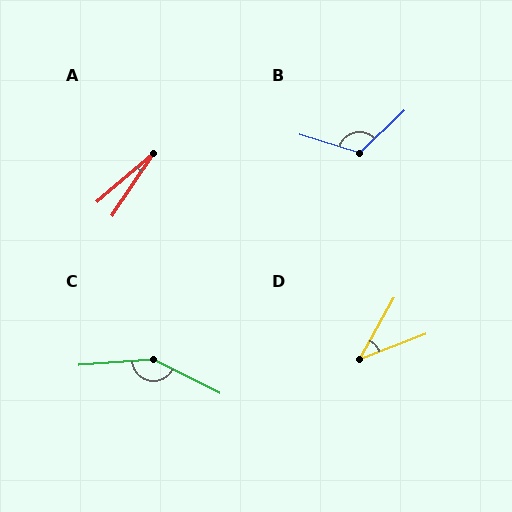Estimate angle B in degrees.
Approximately 119 degrees.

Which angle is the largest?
C, at approximately 149 degrees.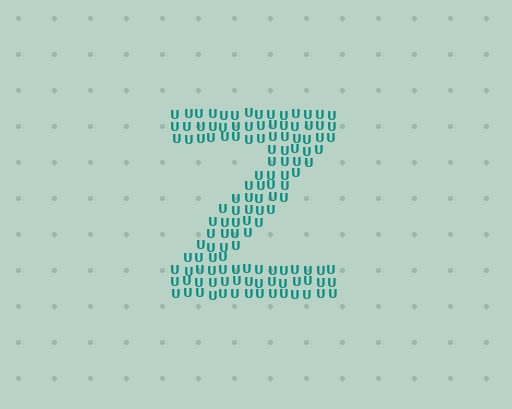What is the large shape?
The large shape is the letter Z.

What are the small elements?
The small elements are letter U's.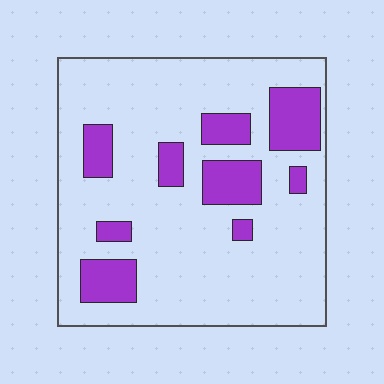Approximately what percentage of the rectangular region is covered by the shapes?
Approximately 20%.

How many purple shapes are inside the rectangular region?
9.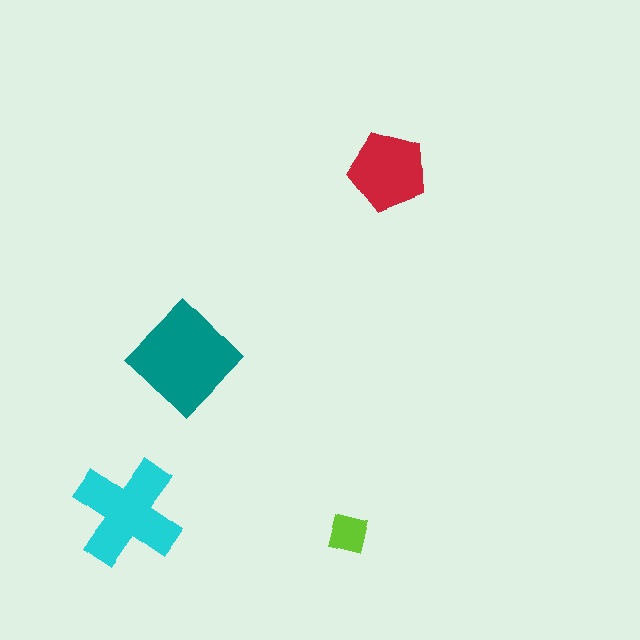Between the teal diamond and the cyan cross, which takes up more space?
The teal diamond.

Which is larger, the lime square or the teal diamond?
The teal diamond.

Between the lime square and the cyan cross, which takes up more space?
The cyan cross.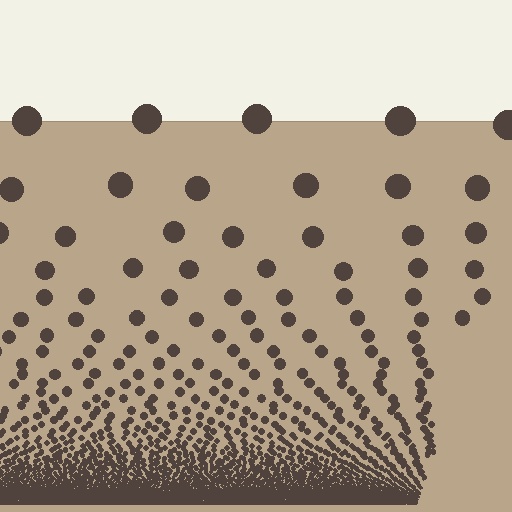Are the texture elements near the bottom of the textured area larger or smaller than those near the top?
Smaller. The gradient is inverted — elements near the bottom are smaller and denser.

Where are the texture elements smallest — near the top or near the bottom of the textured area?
Near the bottom.